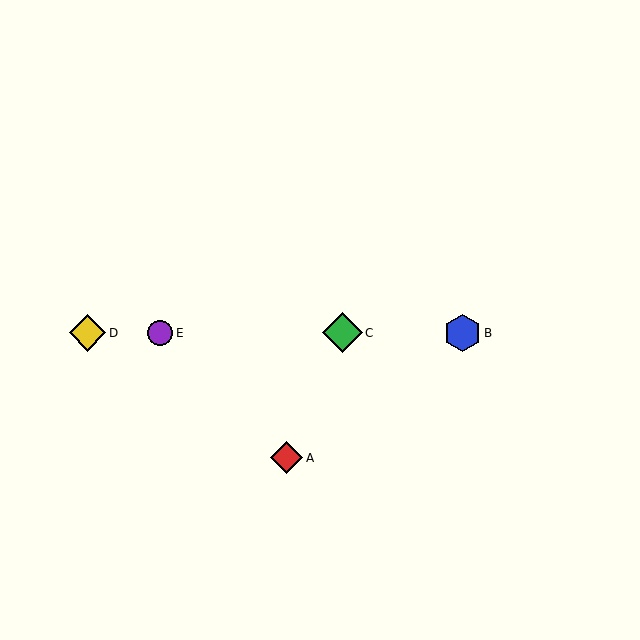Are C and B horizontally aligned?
Yes, both are at y≈333.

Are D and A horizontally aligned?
No, D is at y≈333 and A is at y≈458.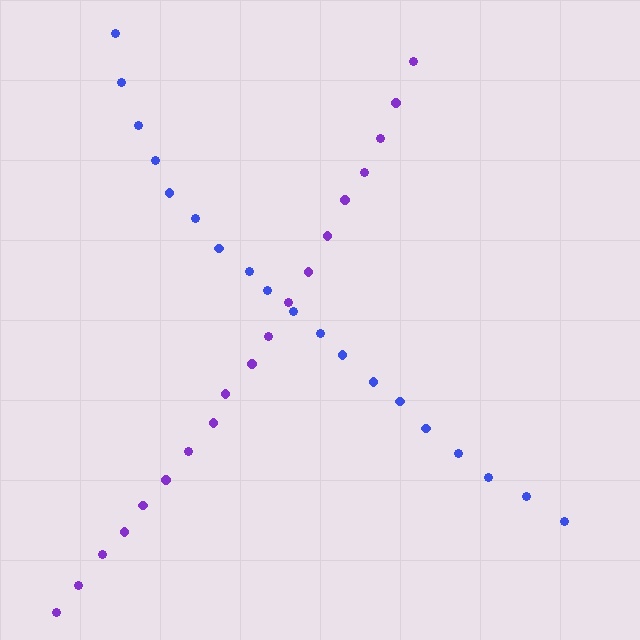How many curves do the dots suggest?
There are 2 distinct paths.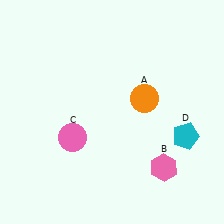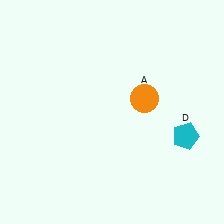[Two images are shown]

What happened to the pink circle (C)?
The pink circle (C) was removed in Image 2. It was in the bottom-left area of Image 1.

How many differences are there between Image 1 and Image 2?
There are 2 differences between the two images.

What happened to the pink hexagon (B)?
The pink hexagon (B) was removed in Image 2. It was in the bottom-right area of Image 1.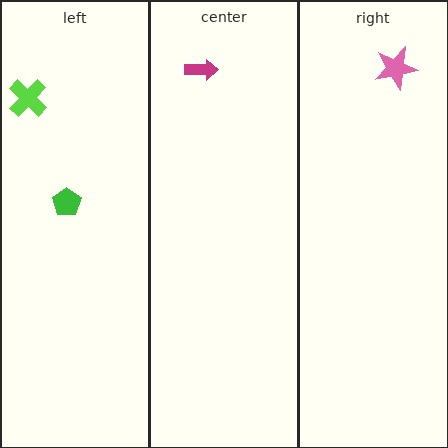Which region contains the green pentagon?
The left region.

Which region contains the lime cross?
The left region.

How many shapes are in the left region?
2.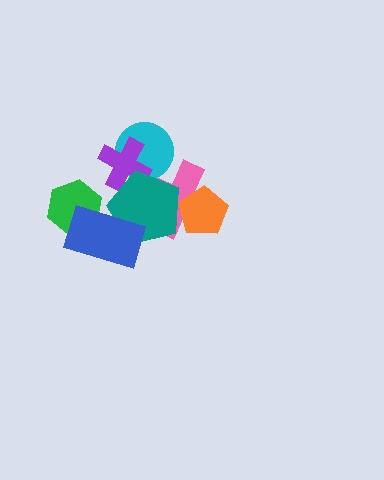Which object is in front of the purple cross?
The teal pentagon is in front of the purple cross.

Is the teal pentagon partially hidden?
Yes, it is partially covered by another shape.